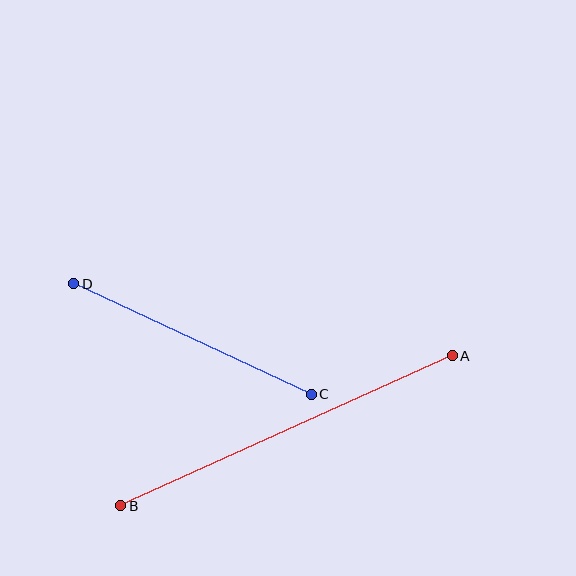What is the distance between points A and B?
The distance is approximately 364 pixels.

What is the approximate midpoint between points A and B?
The midpoint is at approximately (286, 431) pixels.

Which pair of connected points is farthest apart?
Points A and B are farthest apart.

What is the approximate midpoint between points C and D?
The midpoint is at approximately (193, 339) pixels.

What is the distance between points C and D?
The distance is approximately 262 pixels.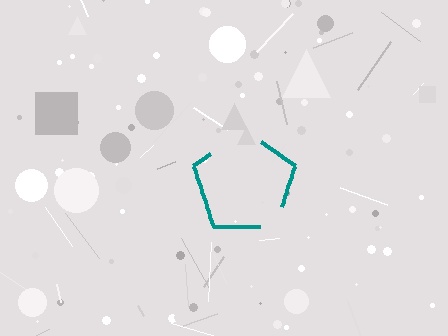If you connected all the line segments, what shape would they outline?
They would outline a pentagon.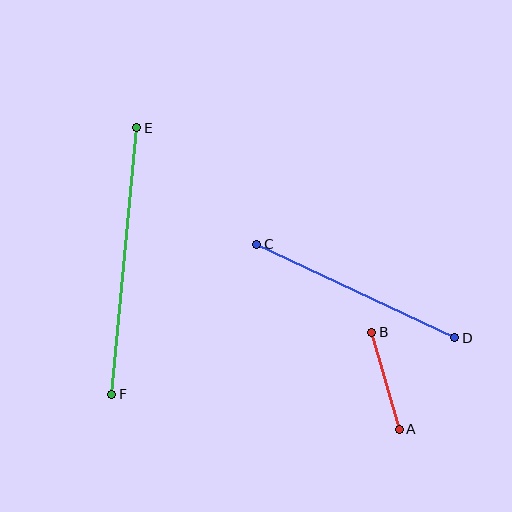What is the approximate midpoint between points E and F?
The midpoint is at approximately (124, 261) pixels.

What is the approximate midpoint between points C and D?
The midpoint is at approximately (356, 291) pixels.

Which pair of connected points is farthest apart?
Points E and F are farthest apart.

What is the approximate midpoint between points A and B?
The midpoint is at approximately (386, 381) pixels.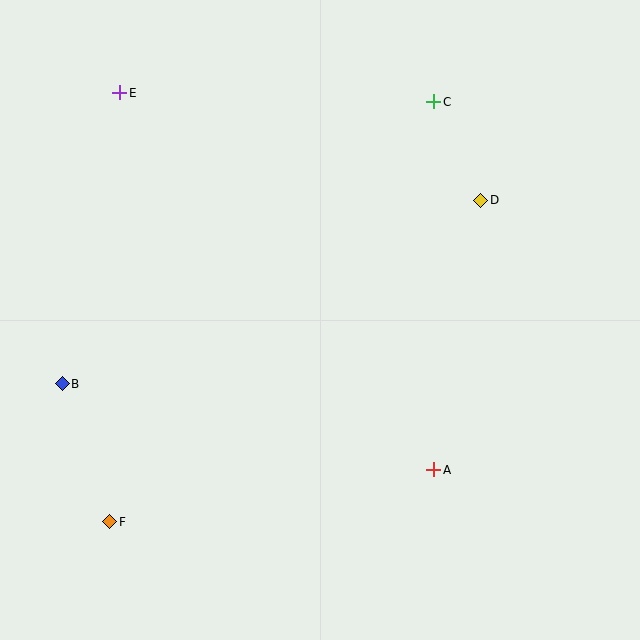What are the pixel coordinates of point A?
Point A is at (434, 470).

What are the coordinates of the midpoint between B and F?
The midpoint between B and F is at (86, 453).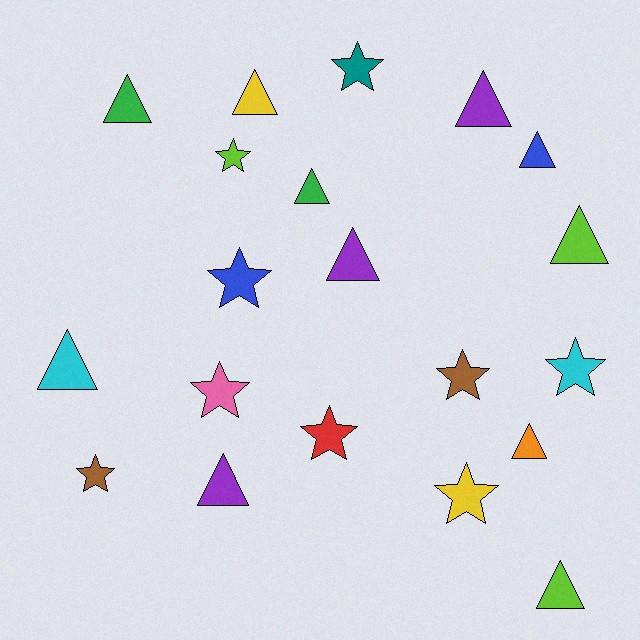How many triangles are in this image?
There are 11 triangles.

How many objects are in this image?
There are 20 objects.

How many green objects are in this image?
There are 2 green objects.